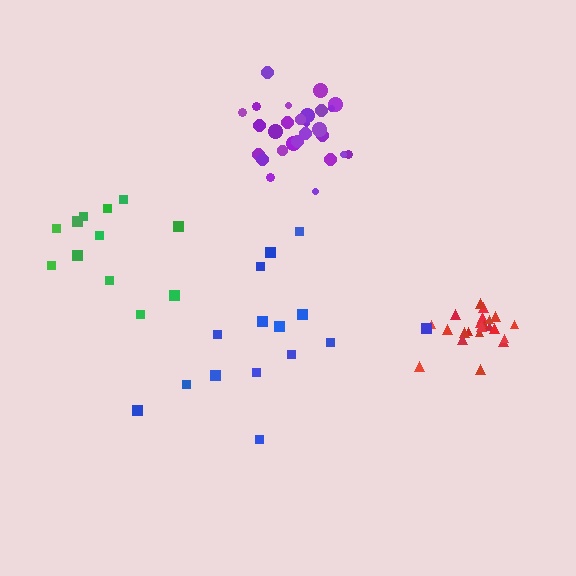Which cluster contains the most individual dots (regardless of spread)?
Purple (27).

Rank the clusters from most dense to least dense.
red, purple, green, blue.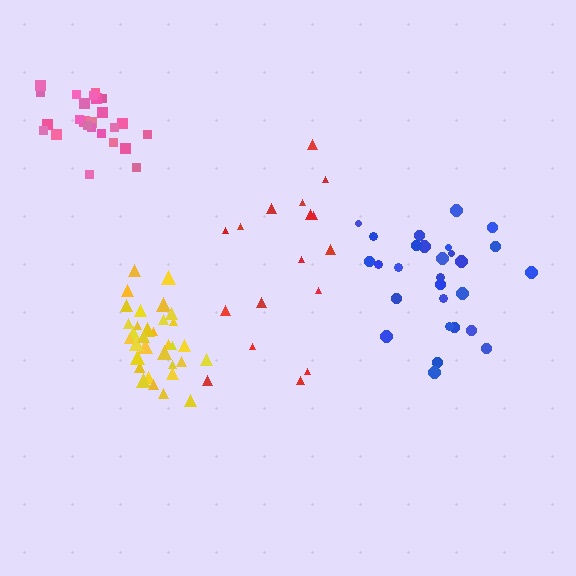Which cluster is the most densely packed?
Yellow.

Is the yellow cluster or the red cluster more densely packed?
Yellow.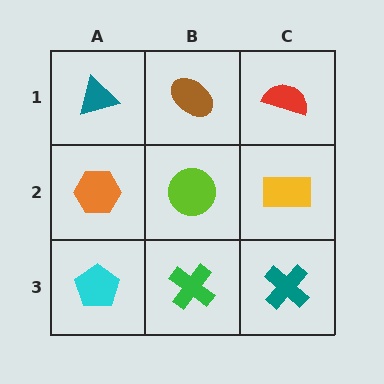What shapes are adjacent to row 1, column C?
A yellow rectangle (row 2, column C), a brown ellipse (row 1, column B).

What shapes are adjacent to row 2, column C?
A red semicircle (row 1, column C), a teal cross (row 3, column C), a lime circle (row 2, column B).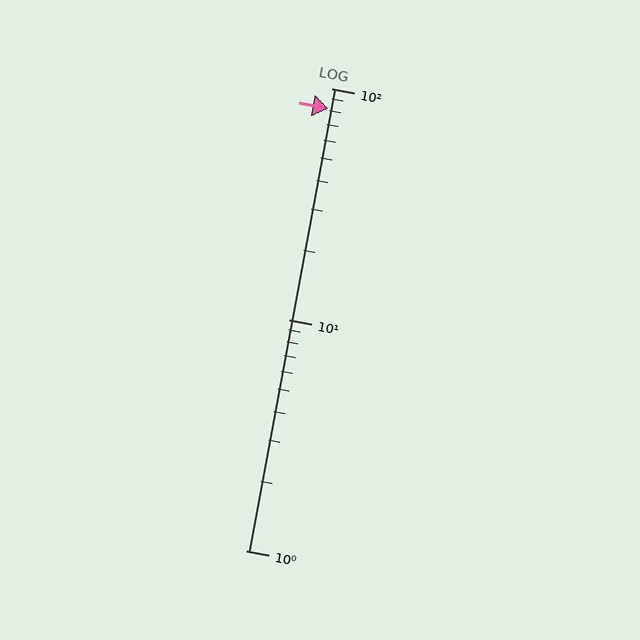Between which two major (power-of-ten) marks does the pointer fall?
The pointer is between 10 and 100.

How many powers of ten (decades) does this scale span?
The scale spans 2 decades, from 1 to 100.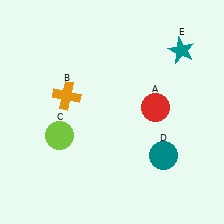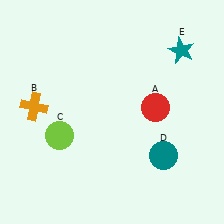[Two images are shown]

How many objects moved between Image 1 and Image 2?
1 object moved between the two images.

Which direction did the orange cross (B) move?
The orange cross (B) moved left.